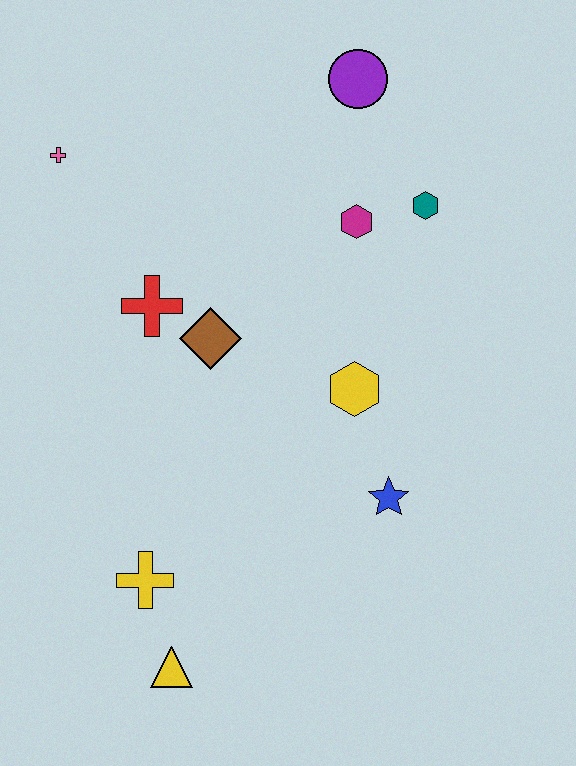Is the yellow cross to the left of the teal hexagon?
Yes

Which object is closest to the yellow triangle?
The yellow cross is closest to the yellow triangle.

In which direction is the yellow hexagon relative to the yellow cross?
The yellow hexagon is to the right of the yellow cross.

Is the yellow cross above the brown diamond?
No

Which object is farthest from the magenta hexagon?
The yellow triangle is farthest from the magenta hexagon.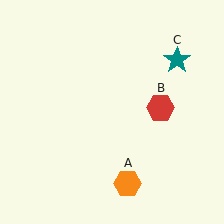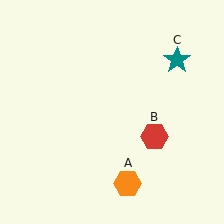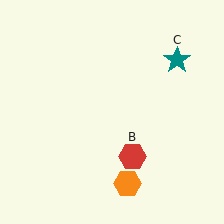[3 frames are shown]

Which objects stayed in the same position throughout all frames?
Orange hexagon (object A) and teal star (object C) remained stationary.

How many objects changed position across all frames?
1 object changed position: red hexagon (object B).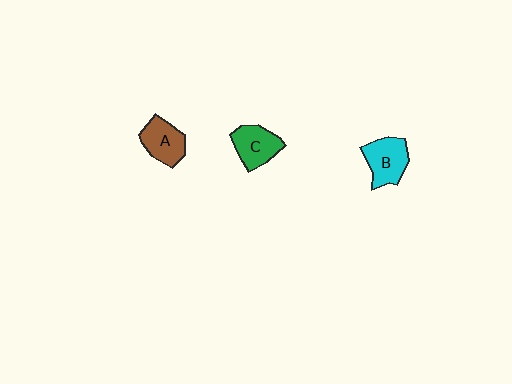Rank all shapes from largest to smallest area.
From largest to smallest: B (cyan), C (green), A (brown).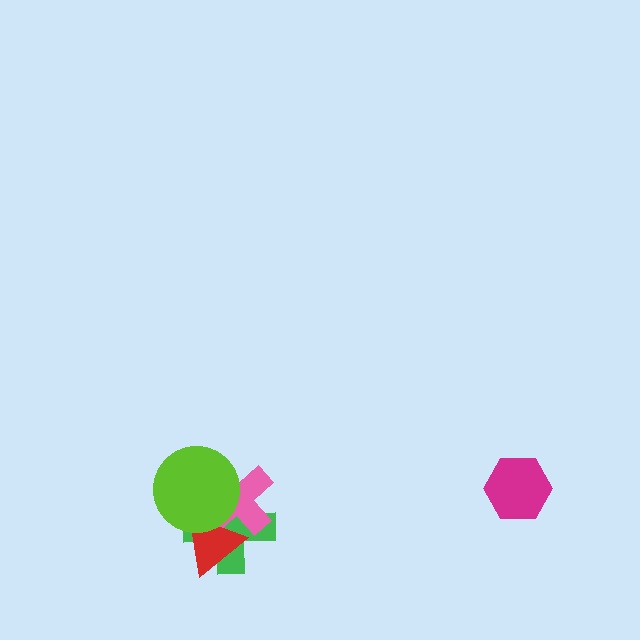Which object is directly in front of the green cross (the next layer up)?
The pink cross is directly in front of the green cross.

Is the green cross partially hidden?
Yes, it is partially covered by another shape.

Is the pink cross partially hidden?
Yes, it is partially covered by another shape.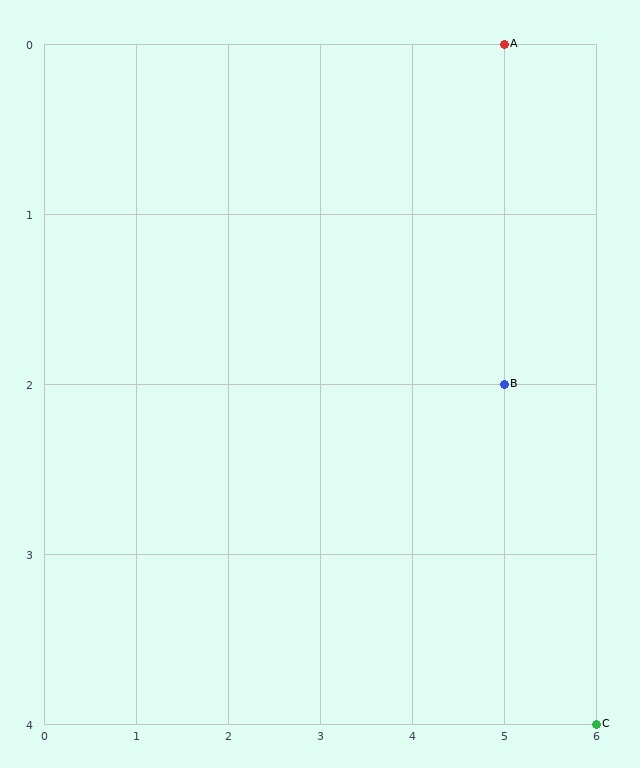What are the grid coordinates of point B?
Point B is at grid coordinates (5, 2).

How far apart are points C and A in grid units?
Points C and A are 1 column and 4 rows apart (about 4.1 grid units diagonally).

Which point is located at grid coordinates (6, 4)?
Point C is at (6, 4).